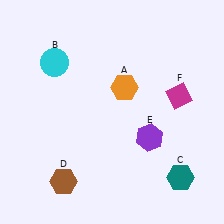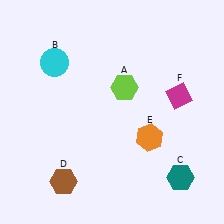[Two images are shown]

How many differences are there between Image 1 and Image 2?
There are 2 differences between the two images.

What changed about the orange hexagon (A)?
In Image 1, A is orange. In Image 2, it changed to lime.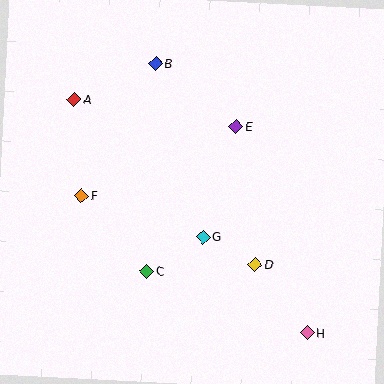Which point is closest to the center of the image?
Point G at (203, 237) is closest to the center.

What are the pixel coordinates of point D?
Point D is at (255, 265).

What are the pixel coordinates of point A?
Point A is at (74, 99).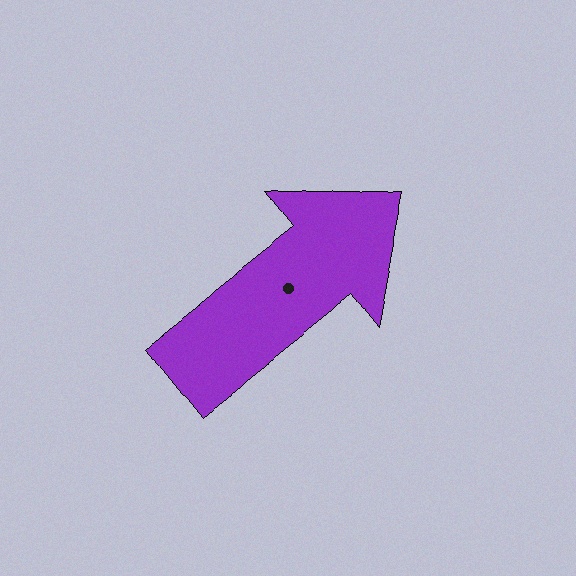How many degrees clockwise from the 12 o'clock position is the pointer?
Approximately 51 degrees.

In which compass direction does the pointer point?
Northeast.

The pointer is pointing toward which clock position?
Roughly 2 o'clock.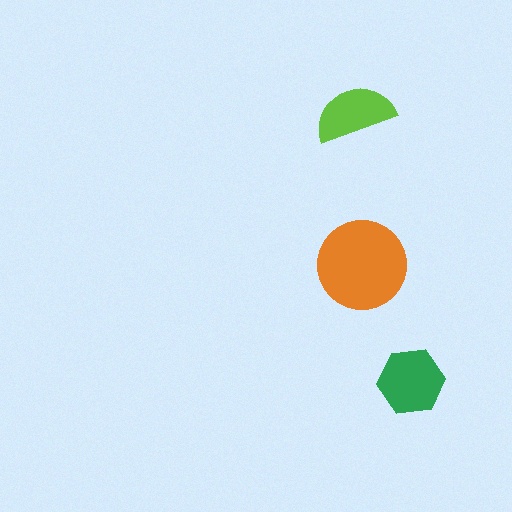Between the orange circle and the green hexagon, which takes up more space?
The orange circle.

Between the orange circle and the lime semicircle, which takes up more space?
The orange circle.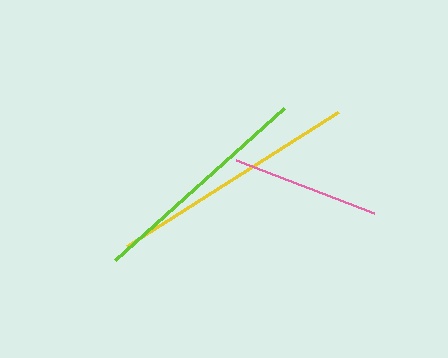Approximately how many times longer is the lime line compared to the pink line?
The lime line is approximately 1.5 times the length of the pink line.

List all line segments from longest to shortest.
From longest to shortest: yellow, lime, pink.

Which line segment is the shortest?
The pink line is the shortest at approximately 149 pixels.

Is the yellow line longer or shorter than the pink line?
The yellow line is longer than the pink line.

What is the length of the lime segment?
The lime segment is approximately 227 pixels long.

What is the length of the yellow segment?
The yellow segment is approximately 250 pixels long.